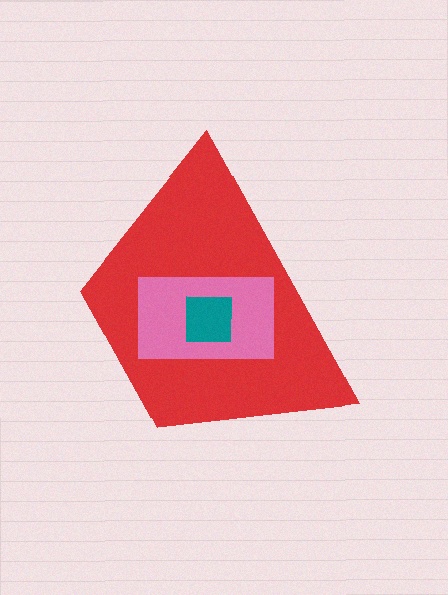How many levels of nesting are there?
3.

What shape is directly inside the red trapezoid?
The pink rectangle.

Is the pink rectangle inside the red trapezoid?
Yes.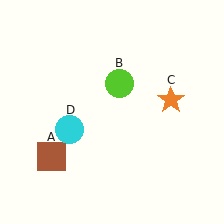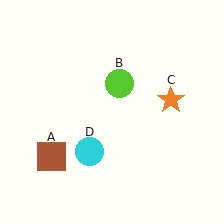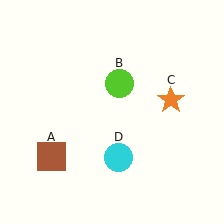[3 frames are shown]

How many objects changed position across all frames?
1 object changed position: cyan circle (object D).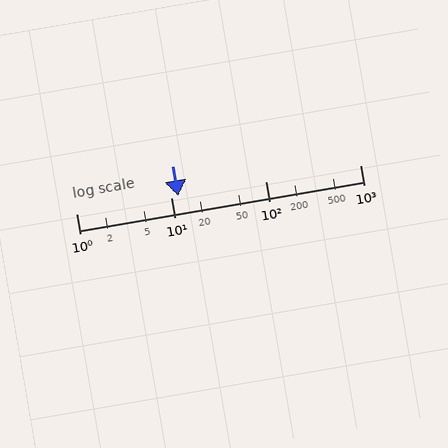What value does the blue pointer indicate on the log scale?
The pointer indicates approximately 12.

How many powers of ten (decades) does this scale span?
The scale spans 3 decades, from 1 to 1000.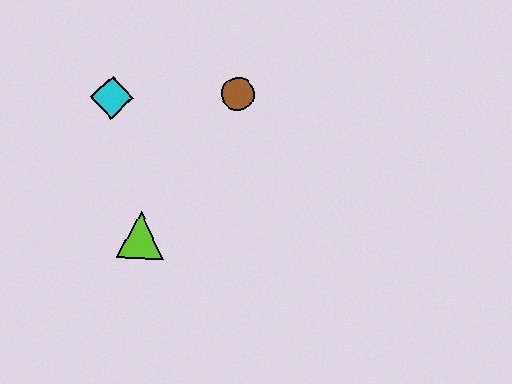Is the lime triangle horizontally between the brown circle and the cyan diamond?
Yes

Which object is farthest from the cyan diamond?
The lime triangle is farthest from the cyan diamond.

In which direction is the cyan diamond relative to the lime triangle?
The cyan diamond is above the lime triangle.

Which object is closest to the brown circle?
The cyan diamond is closest to the brown circle.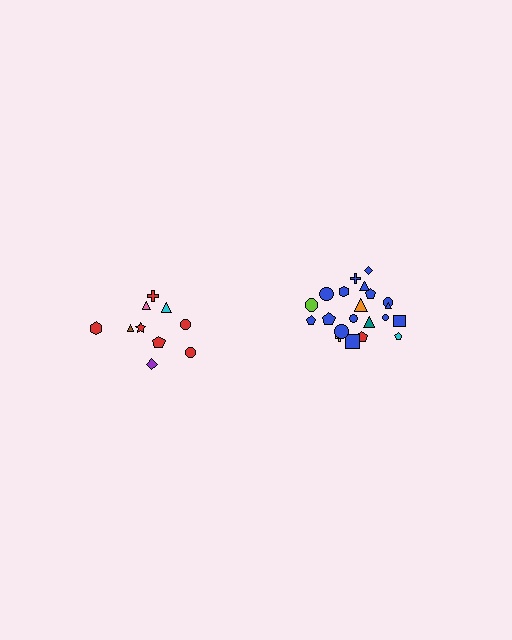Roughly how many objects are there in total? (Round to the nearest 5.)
Roughly 30 objects in total.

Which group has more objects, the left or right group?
The right group.